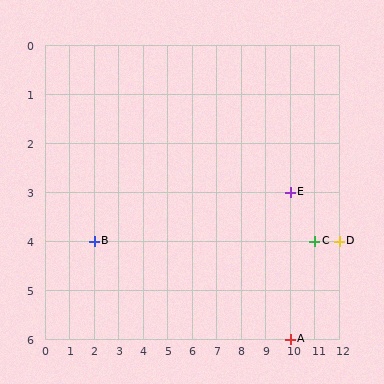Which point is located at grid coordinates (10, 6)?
Point A is at (10, 6).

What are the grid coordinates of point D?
Point D is at grid coordinates (12, 4).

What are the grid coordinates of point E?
Point E is at grid coordinates (10, 3).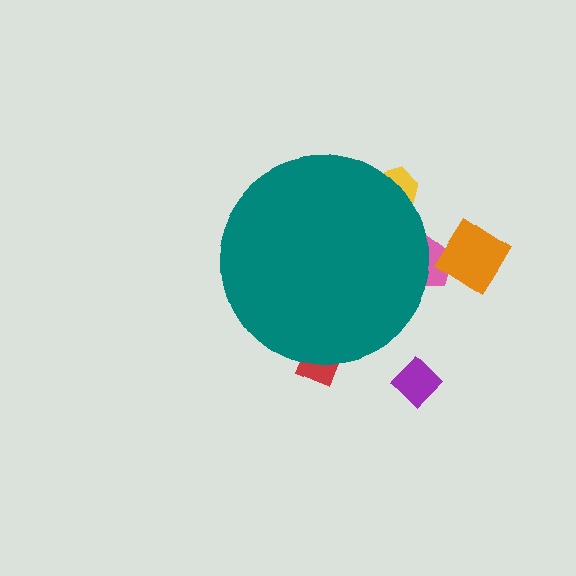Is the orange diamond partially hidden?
No, the orange diamond is fully visible.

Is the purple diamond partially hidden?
No, the purple diamond is fully visible.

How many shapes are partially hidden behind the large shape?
3 shapes are partially hidden.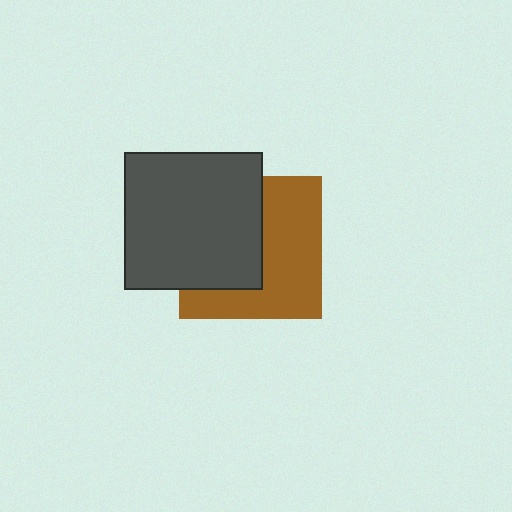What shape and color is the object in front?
The object in front is a dark gray square.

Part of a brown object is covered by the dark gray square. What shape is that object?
It is a square.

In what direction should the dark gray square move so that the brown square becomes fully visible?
The dark gray square should move left. That is the shortest direction to clear the overlap and leave the brown square fully visible.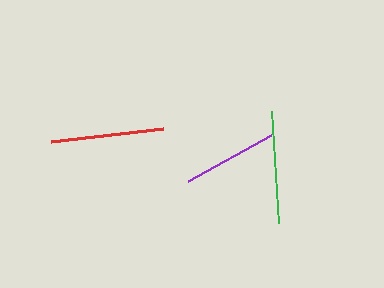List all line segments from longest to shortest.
From longest to shortest: red, green, purple.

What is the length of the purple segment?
The purple segment is approximately 95 pixels long.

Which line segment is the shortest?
The purple line is the shortest at approximately 95 pixels.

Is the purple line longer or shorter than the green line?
The green line is longer than the purple line.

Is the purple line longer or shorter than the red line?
The red line is longer than the purple line.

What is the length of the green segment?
The green segment is approximately 112 pixels long.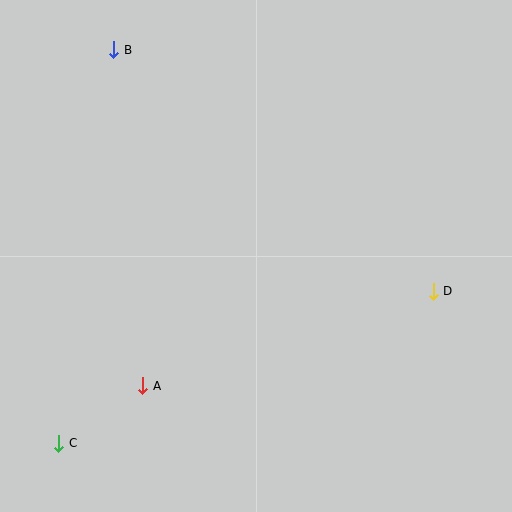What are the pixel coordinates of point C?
Point C is at (59, 443).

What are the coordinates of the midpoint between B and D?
The midpoint between B and D is at (273, 171).